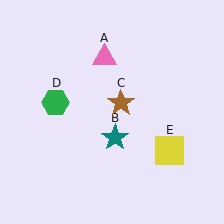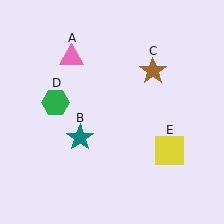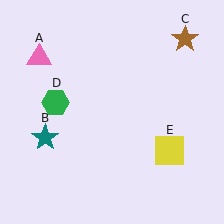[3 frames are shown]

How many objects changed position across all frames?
3 objects changed position: pink triangle (object A), teal star (object B), brown star (object C).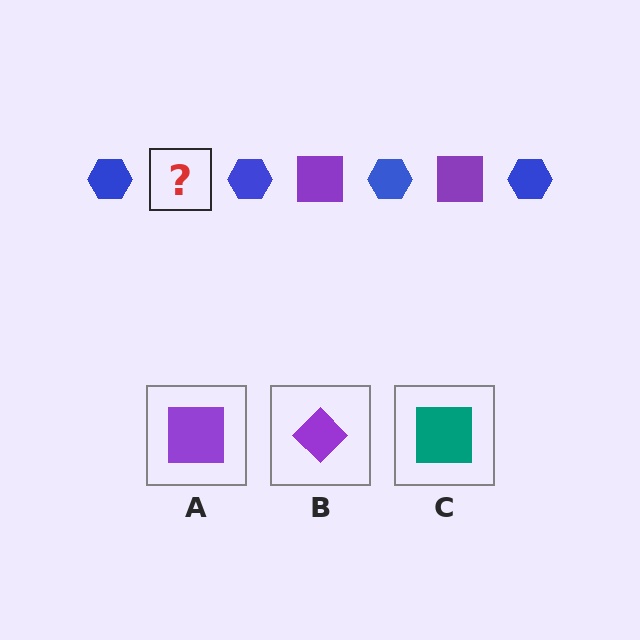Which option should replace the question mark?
Option A.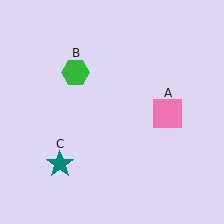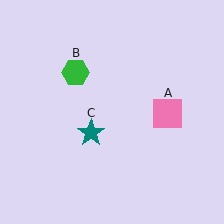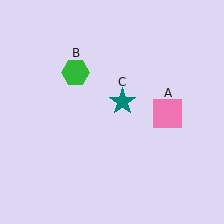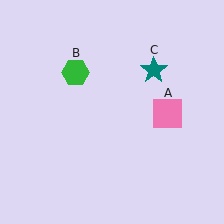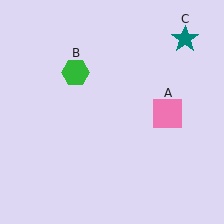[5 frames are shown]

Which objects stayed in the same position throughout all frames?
Pink square (object A) and green hexagon (object B) remained stationary.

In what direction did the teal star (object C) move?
The teal star (object C) moved up and to the right.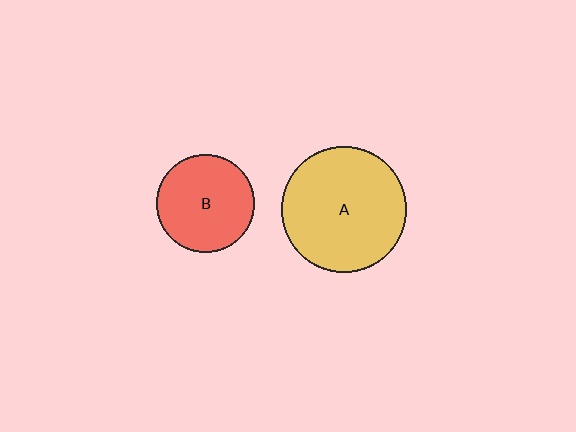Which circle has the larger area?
Circle A (yellow).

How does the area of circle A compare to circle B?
Approximately 1.7 times.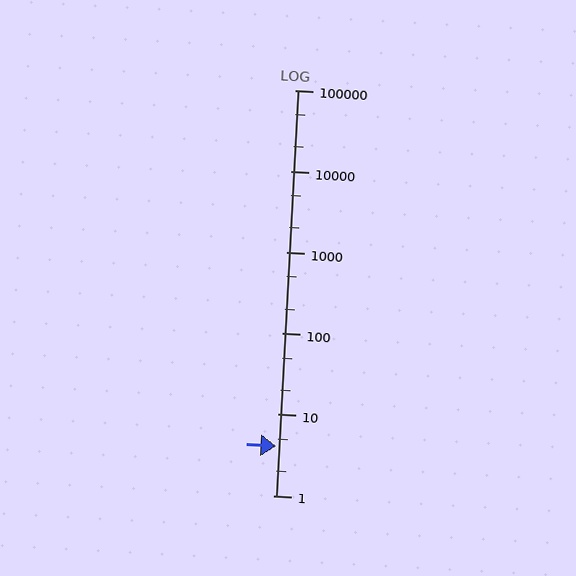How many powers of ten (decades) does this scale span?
The scale spans 5 decades, from 1 to 100000.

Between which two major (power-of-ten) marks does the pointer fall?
The pointer is between 1 and 10.